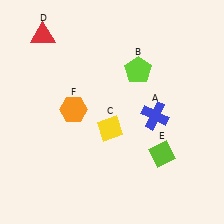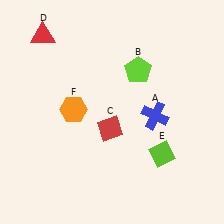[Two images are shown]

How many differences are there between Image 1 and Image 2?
There is 1 difference between the two images.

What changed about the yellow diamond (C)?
In Image 1, C is yellow. In Image 2, it changed to red.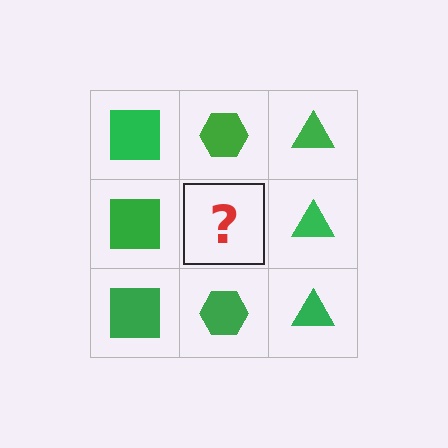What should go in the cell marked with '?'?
The missing cell should contain a green hexagon.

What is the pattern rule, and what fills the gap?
The rule is that each column has a consistent shape. The gap should be filled with a green hexagon.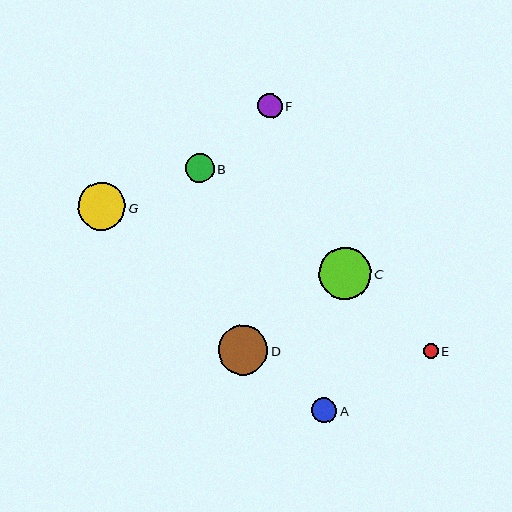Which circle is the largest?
Circle C is the largest with a size of approximately 53 pixels.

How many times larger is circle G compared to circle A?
Circle G is approximately 1.9 times the size of circle A.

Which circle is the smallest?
Circle E is the smallest with a size of approximately 15 pixels.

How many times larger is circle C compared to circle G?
Circle C is approximately 1.1 times the size of circle G.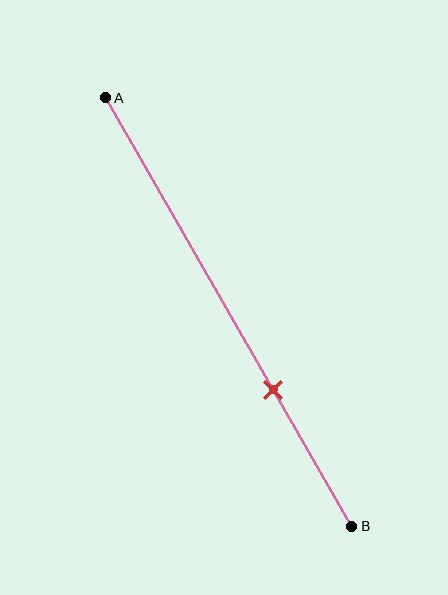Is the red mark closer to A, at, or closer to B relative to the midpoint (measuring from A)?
The red mark is closer to point B than the midpoint of segment AB.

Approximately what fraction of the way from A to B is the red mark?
The red mark is approximately 70% of the way from A to B.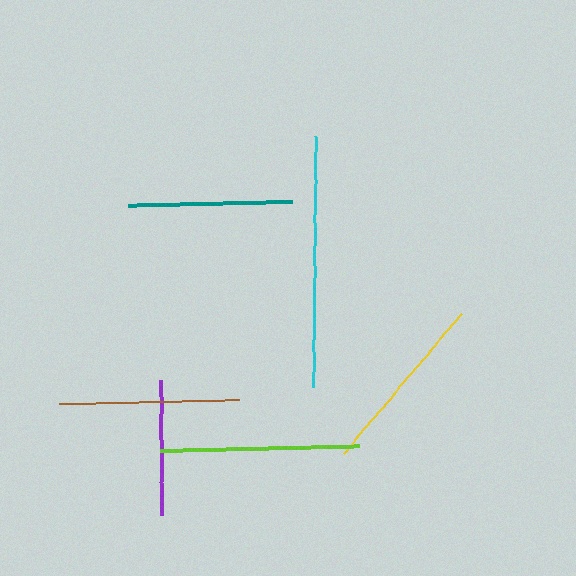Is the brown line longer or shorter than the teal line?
The brown line is longer than the teal line.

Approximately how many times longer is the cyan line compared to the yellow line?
The cyan line is approximately 1.4 times the length of the yellow line.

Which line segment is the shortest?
The purple line is the shortest at approximately 135 pixels.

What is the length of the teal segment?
The teal segment is approximately 164 pixels long.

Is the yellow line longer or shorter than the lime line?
The lime line is longer than the yellow line.